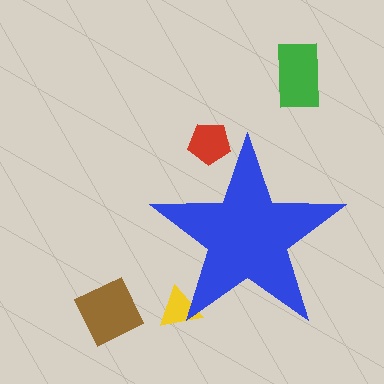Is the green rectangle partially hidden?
No, the green rectangle is fully visible.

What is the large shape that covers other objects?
A blue star.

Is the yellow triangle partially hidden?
Yes, the yellow triangle is partially hidden behind the blue star.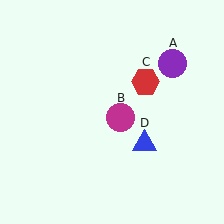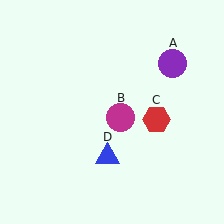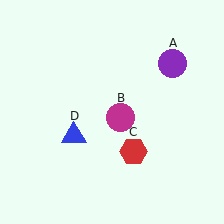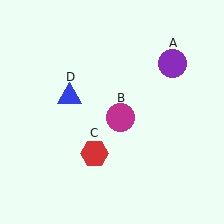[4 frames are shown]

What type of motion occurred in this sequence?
The red hexagon (object C), blue triangle (object D) rotated clockwise around the center of the scene.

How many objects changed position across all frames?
2 objects changed position: red hexagon (object C), blue triangle (object D).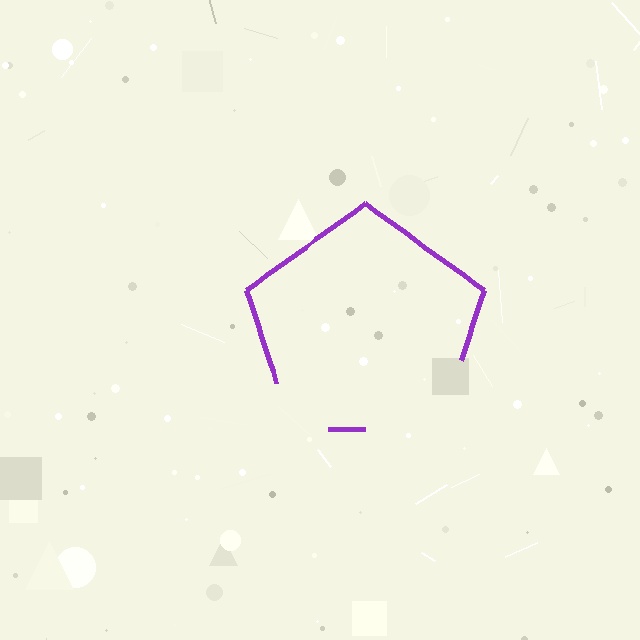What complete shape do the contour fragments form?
The contour fragments form a pentagon.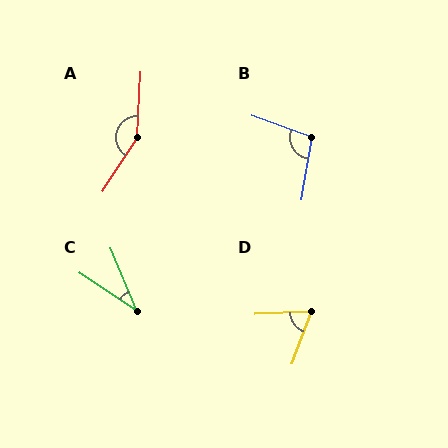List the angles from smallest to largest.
C (34°), D (67°), B (100°), A (150°).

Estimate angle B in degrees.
Approximately 100 degrees.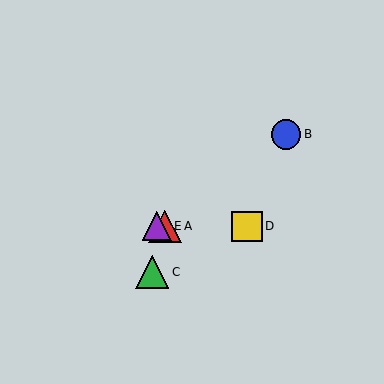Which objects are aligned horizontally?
Objects A, D, E are aligned horizontally.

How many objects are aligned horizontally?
3 objects (A, D, E) are aligned horizontally.